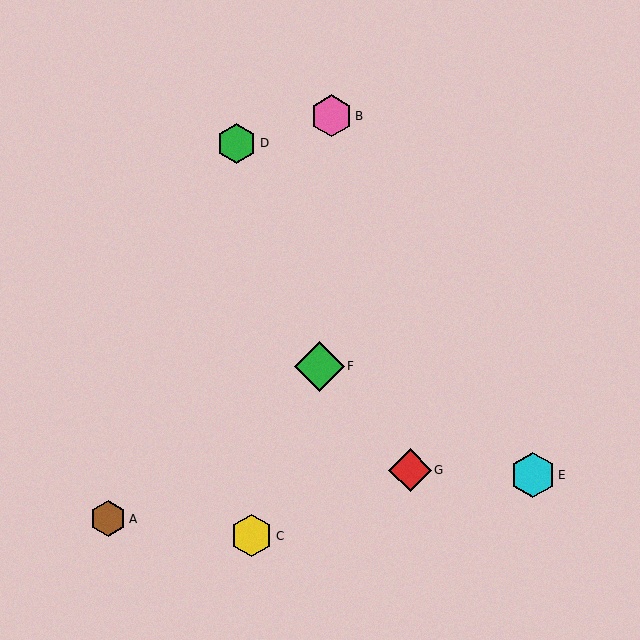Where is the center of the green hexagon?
The center of the green hexagon is at (237, 143).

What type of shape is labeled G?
Shape G is a red diamond.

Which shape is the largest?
The green diamond (labeled F) is the largest.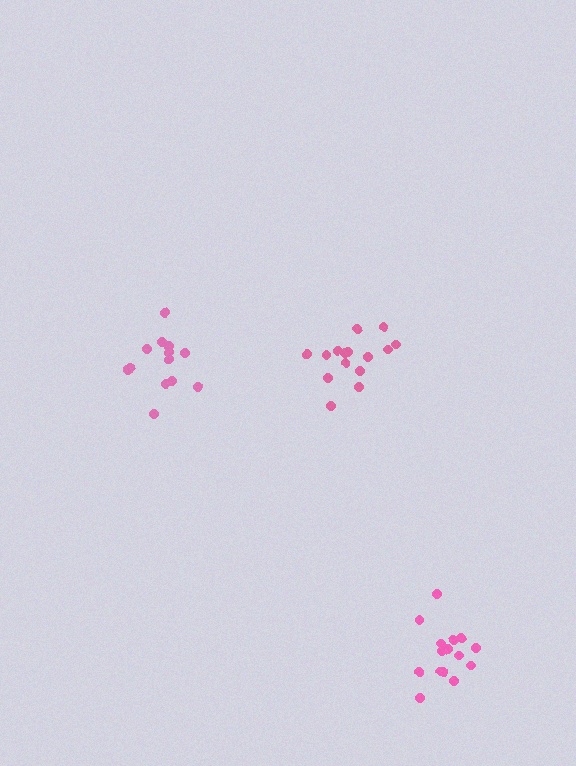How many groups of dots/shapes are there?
There are 3 groups.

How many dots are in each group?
Group 1: 15 dots, Group 2: 13 dots, Group 3: 16 dots (44 total).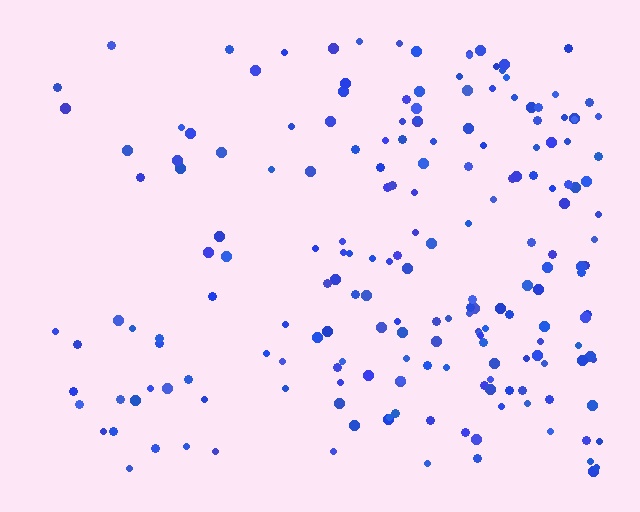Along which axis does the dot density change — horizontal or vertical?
Horizontal.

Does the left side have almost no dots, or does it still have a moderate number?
Still a moderate number, just noticeably fewer than the right.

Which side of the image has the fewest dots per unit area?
The left.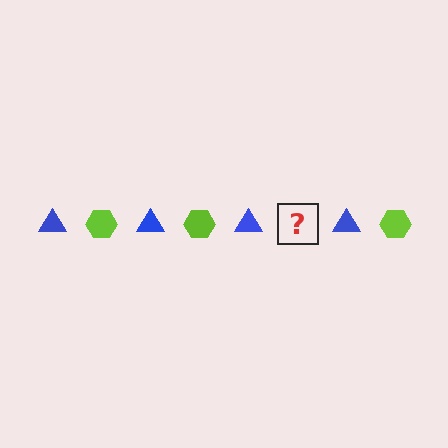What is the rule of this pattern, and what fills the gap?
The rule is that the pattern alternates between blue triangle and lime hexagon. The gap should be filled with a lime hexagon.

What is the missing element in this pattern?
The missing element is a lime hexagon.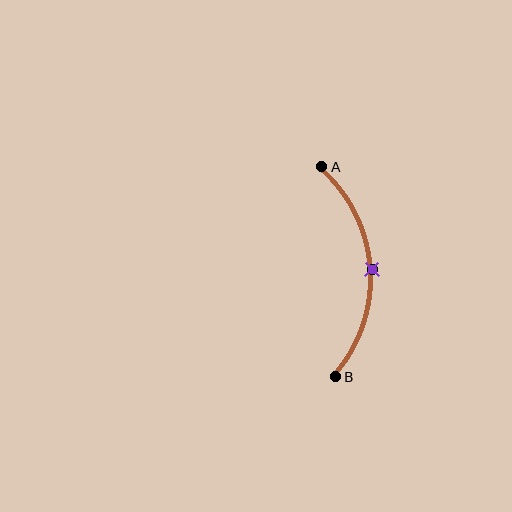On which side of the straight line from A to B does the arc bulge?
The arc bulges to the right of the straight line connecting A and B.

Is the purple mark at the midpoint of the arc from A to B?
Yes. The purple mark lies on the arc at equal arc-length from both A and B — it is the arc midpoint.